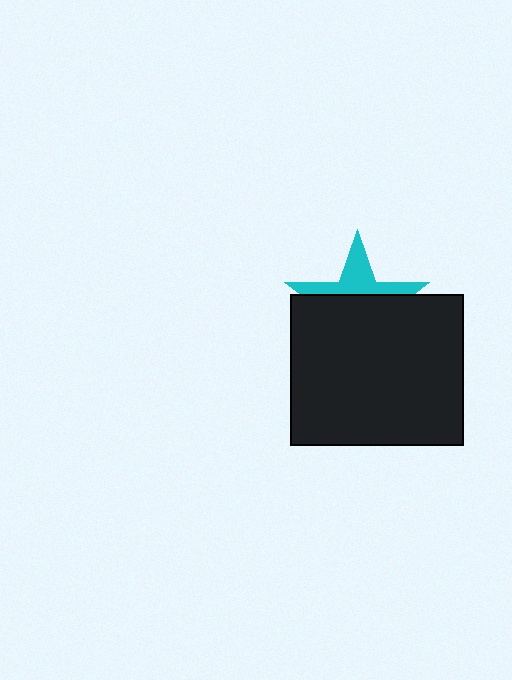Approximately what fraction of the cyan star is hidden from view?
Roughly 64% of the cyan star is hidden behind the black rectangle.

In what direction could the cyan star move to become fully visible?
The cyan star could move up. That would shift it out from behind the black rectangle entirely.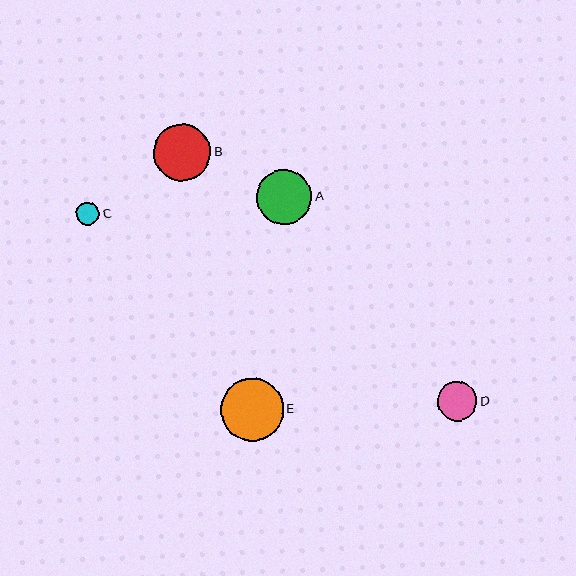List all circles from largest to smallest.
From largest to smallest: E, B, A, D, C.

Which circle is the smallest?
Circle C is the smallest with a size of approximately 23 pixels.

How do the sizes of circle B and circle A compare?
Circle B and circle A are approximately the same size.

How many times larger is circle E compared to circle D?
Circle E is approximately 1.6 times the size of circle D.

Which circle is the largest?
Circle E is the largest with a size of approximately 63 pixels.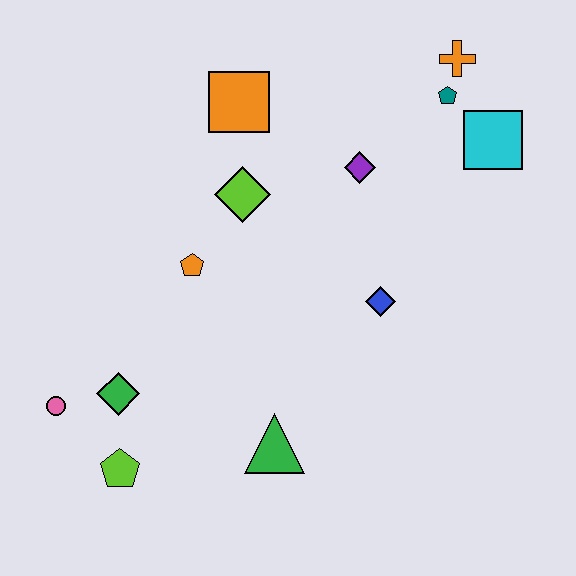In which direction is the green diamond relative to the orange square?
The green diamond is below the orange square.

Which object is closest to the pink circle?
The green diamond is closest to the pink circle.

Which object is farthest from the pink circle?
The orange cross is farthest from the pink circle.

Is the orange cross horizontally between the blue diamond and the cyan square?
Yes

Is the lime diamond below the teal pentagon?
Yes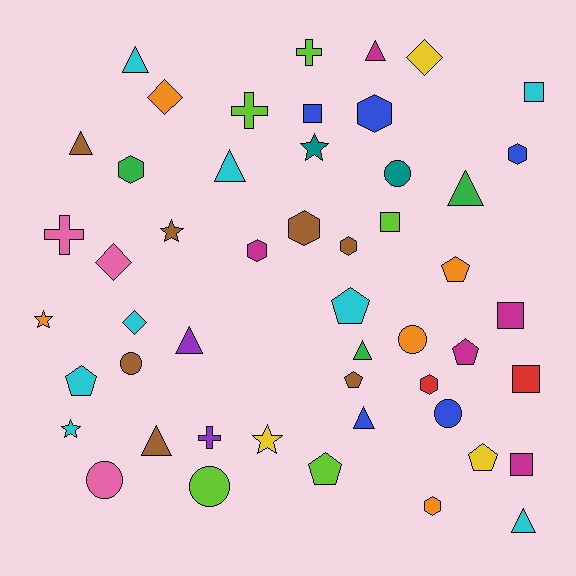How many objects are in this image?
There are 50 objects.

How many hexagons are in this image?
There are 8 hexagons.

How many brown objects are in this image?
There are 7 brown objects.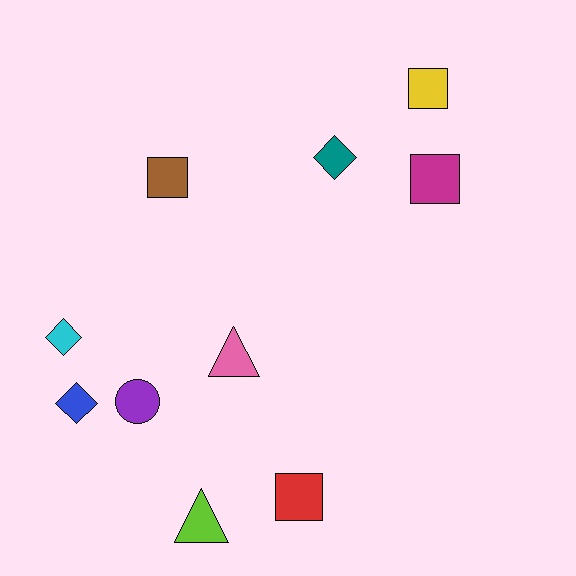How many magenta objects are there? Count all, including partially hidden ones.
There is 1 magenta object.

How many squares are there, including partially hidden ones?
There are 4 squares.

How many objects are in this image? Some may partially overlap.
There are 10 objects.